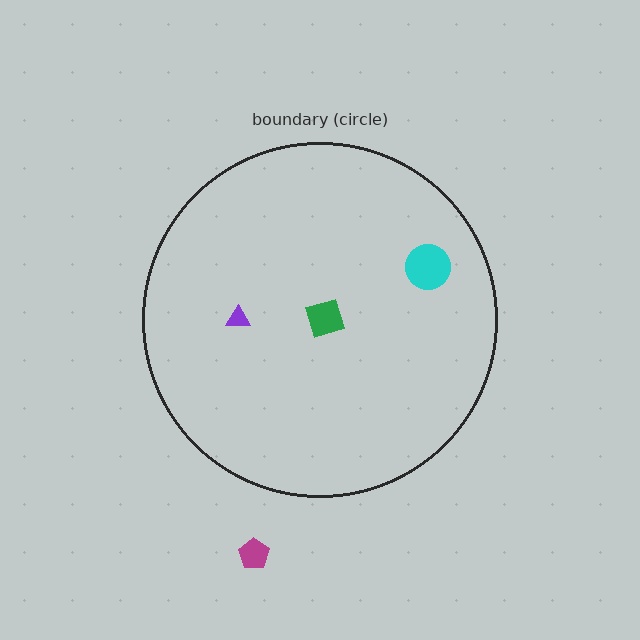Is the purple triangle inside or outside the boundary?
Inside.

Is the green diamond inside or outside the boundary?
Inside.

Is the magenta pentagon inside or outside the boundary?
Outside.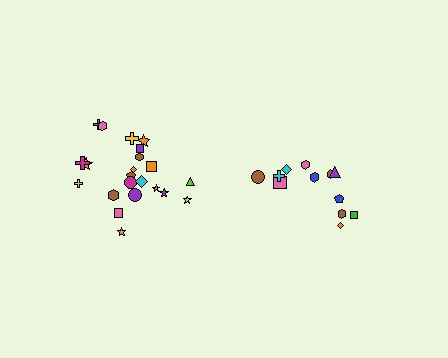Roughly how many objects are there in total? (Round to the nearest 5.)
Roughly 35 objects in total.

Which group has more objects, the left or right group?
The left group.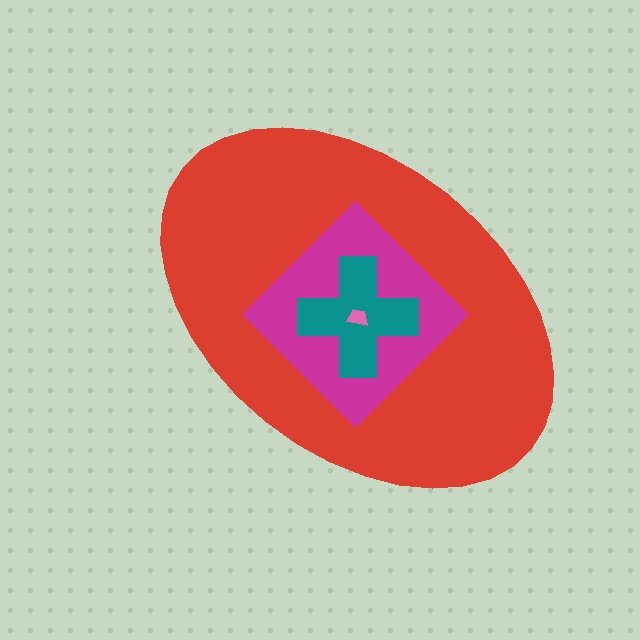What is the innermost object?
The pink trapezoid.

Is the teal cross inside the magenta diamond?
Yes.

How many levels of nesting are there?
4.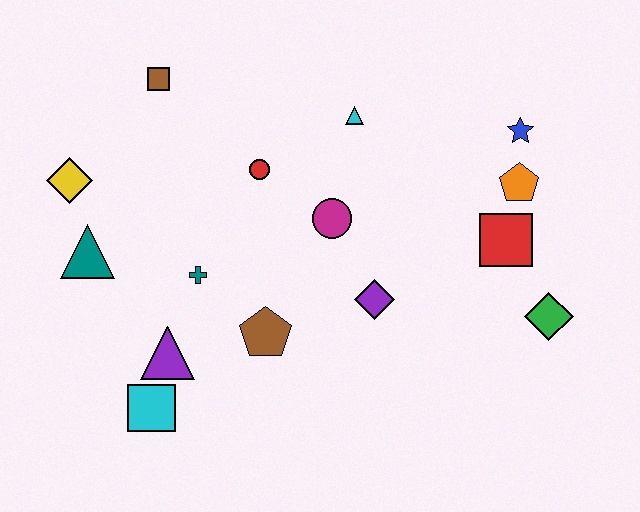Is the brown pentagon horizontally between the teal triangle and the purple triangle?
No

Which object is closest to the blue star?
The orange pentagon is closest to the blue star.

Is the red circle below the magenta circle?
No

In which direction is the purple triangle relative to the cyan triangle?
The purple triangle is below the cyan triangle.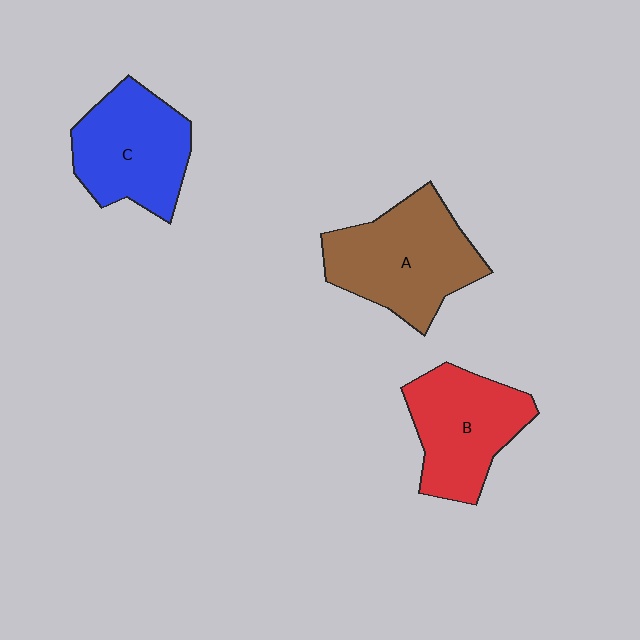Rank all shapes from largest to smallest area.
From largest to smallest: A (brown), C (blue), B (red).